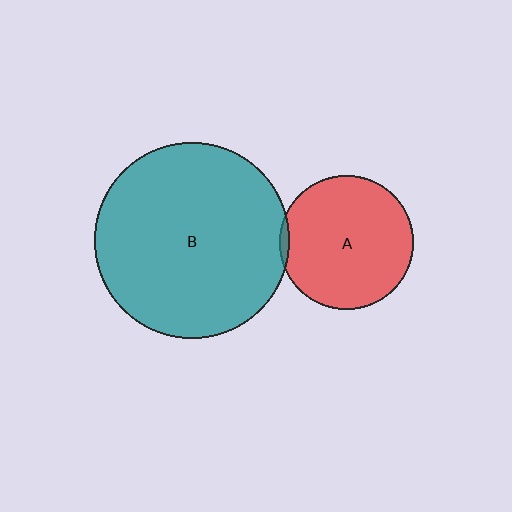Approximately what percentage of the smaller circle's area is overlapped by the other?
Approximately 5%.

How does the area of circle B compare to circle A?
Approximately 2.1 times.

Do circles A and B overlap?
Yes.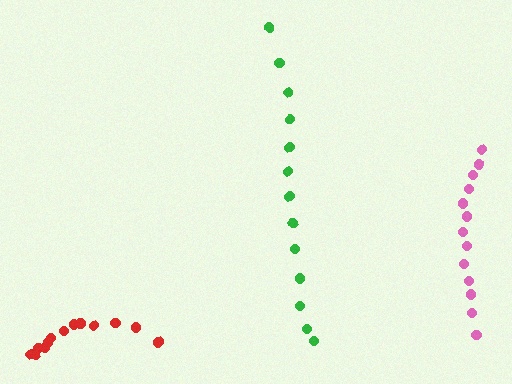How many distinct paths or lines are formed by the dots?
There are 3 distinct paths.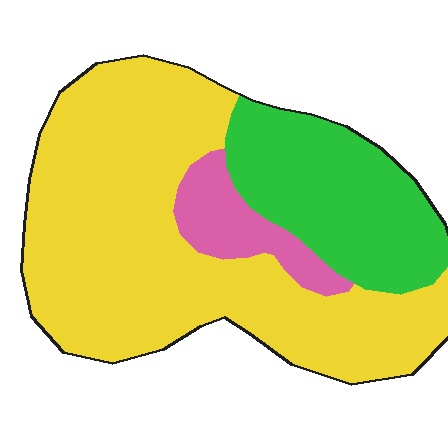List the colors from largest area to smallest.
From largest to smallest: yellow, green, pink.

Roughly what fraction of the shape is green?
Green covers around 25% of the shape.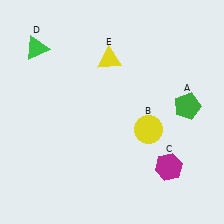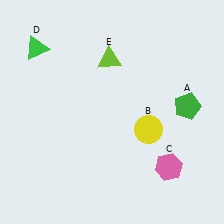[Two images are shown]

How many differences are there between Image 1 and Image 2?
There are 2 differences between the two images.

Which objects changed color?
C changed from magenta to pink. E changed from yellow to lime.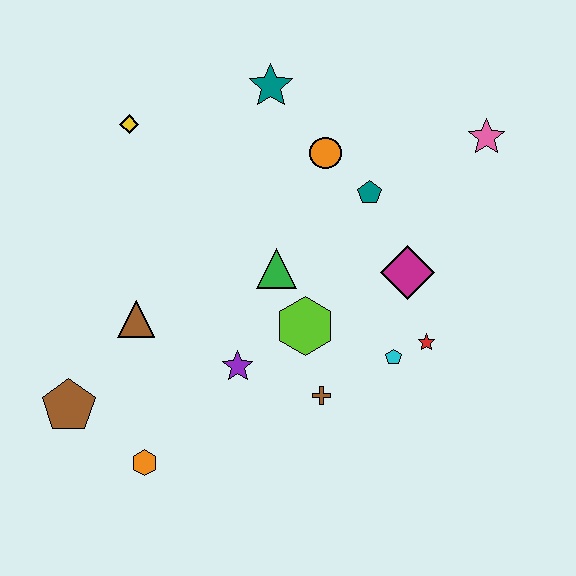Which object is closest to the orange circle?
The teal pentagon is closest to the orange circle.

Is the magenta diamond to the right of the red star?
No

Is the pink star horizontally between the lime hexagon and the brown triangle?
No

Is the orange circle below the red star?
No